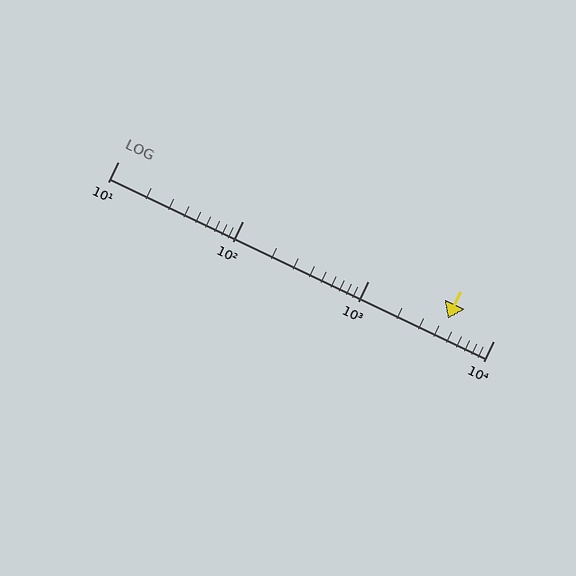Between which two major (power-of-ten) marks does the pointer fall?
The pointer is between 1000 and 10000.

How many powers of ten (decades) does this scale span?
The scale spans 3 decades, from 10 to 10000.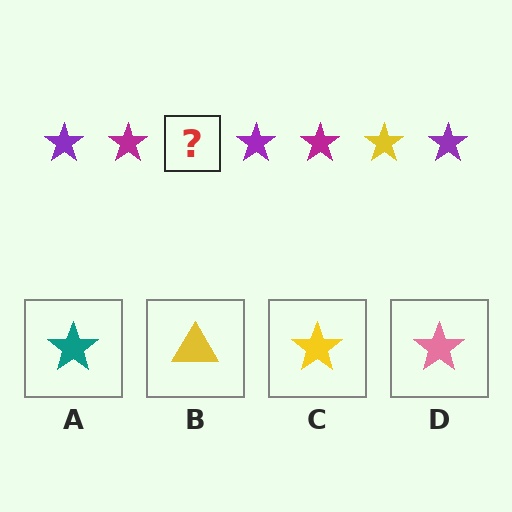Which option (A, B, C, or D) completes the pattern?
C.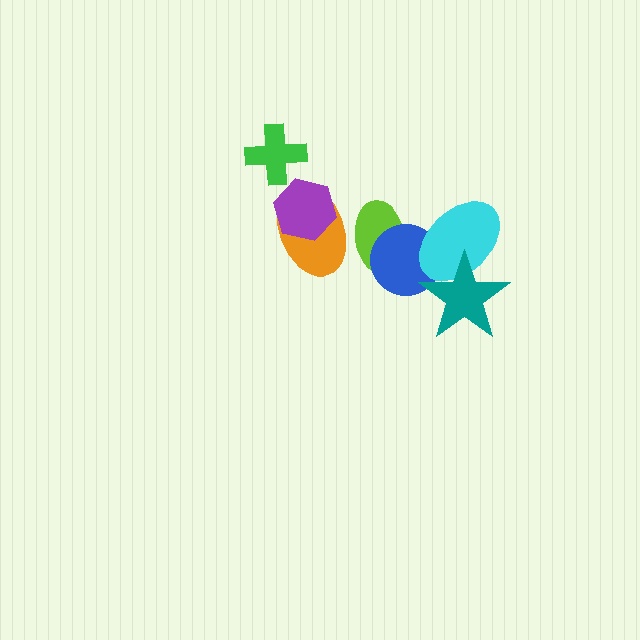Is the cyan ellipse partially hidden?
Yes, it is partially covered by another shape.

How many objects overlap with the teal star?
2 objects overlap with the teal star.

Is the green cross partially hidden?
No, no other shape covers it.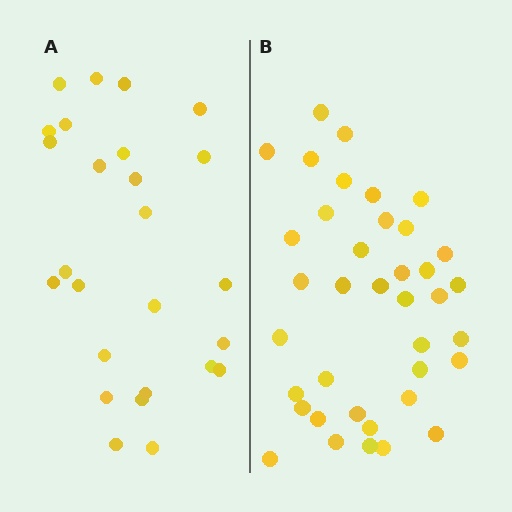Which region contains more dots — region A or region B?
Region B (the right region) has more dots.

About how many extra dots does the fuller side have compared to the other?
Region B has roughly 12 or so more dots than region A.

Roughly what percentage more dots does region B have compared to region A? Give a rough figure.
About 45% more.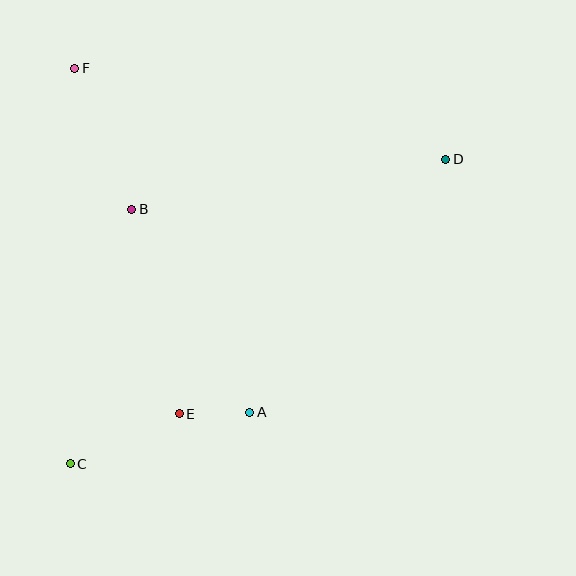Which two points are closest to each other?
Points A and E are closest to each other.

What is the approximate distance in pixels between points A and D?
The distance between A and D is approximately 321 pixels.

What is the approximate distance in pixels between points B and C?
The distance between B and C is approximately 262 pixels.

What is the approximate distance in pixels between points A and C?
The distance between A and C is approximately 187 pixels.